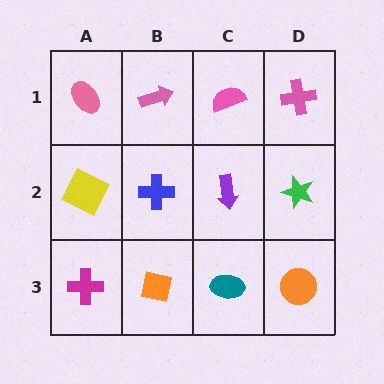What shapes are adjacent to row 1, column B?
A blue cross (row 2, column B), a pink ellipse (row 1, column A), a pink semicircle (row 1, column C).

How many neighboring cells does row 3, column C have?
3.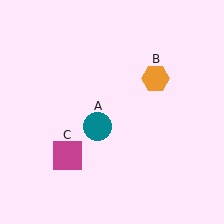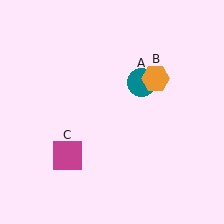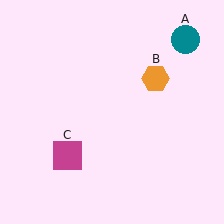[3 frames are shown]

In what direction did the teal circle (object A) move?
The teal circle (object A) moved up and to the right.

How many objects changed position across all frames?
1 object changed position: teal circle (object A).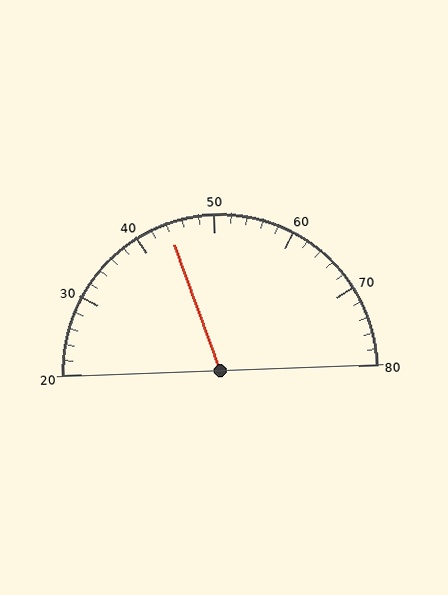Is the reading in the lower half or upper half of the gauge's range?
The reading is in the lower half of the range (20 to 80).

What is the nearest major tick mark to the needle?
The nearest major tick mark is 40.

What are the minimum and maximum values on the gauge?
The gauge ranges from 20 to 80.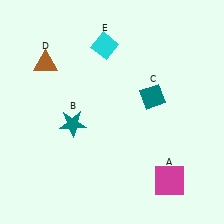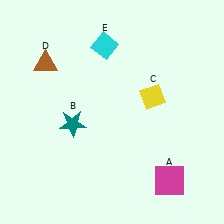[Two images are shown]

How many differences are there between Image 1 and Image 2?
There is 1 difference between the two images.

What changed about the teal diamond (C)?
In Image 1, C is teal. In Image 2, it changed to yellow.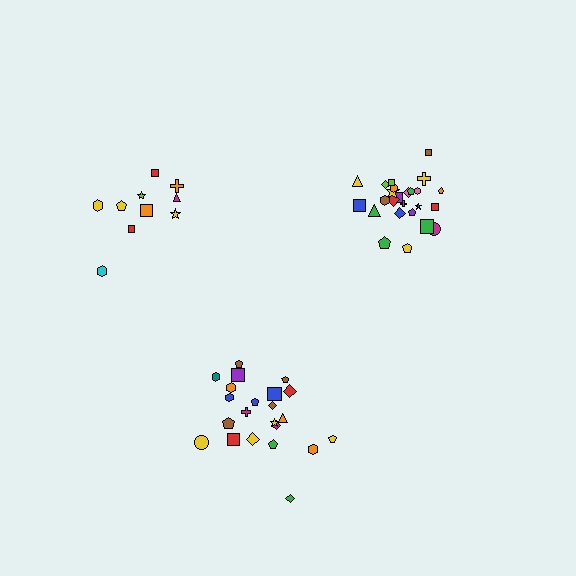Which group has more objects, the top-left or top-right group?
The top-right group.